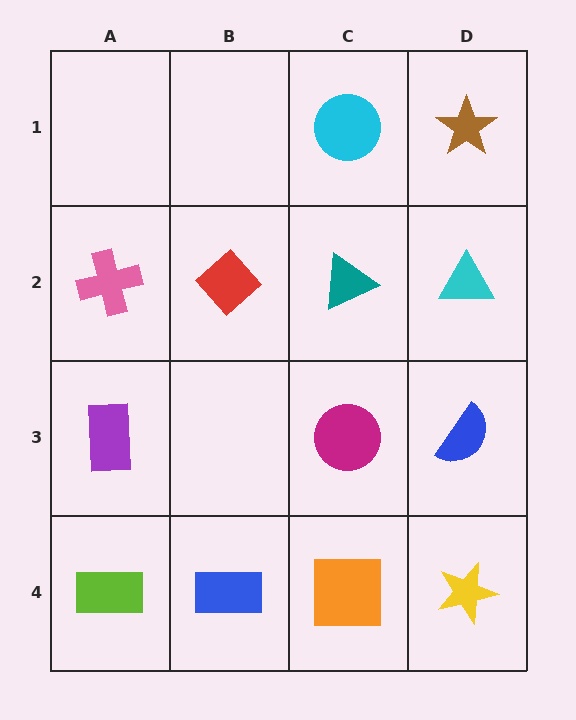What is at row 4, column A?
A lime rectangle.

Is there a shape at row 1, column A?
No, that cell is empty.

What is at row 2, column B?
A red diamond.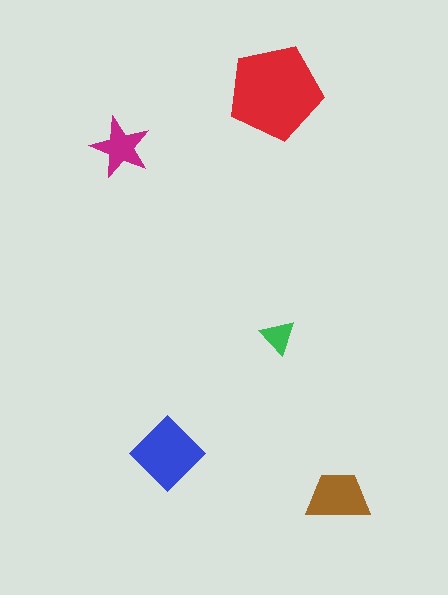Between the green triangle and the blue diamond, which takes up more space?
The blue diamond.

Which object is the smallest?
The green triangle.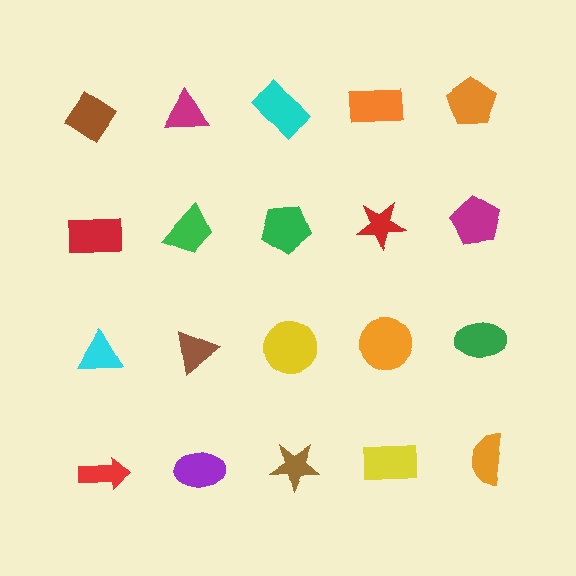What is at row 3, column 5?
A green ellipse.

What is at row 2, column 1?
A red rectangle.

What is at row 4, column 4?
A yellow rectangle.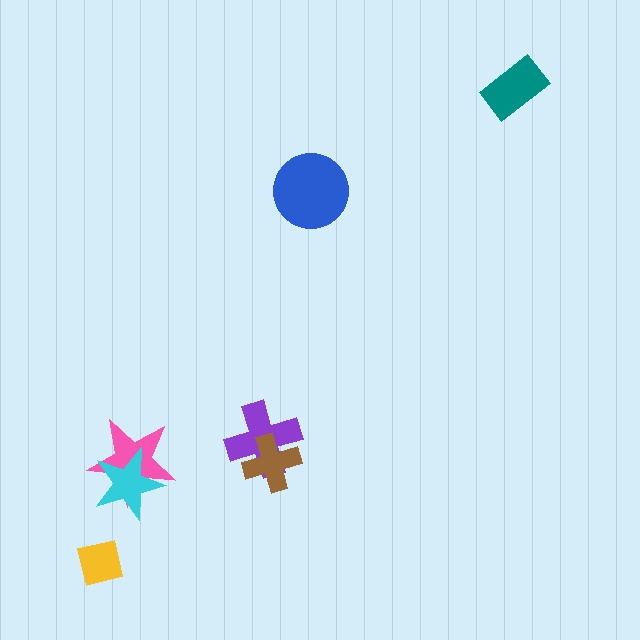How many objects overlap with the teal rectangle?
0 objects overlap with the teal rectangle.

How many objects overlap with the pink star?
1 object overlaps with the pink star.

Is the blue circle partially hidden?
No, no other shape covers it.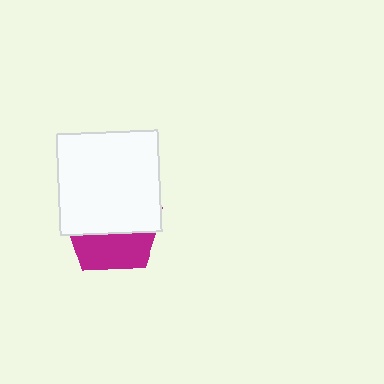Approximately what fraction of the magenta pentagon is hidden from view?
Roughly 63% of the magenta pentagon is hidden behind the white square.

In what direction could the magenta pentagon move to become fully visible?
The magenta pentagon could move down. That would shift it out from behind the white square entirely.